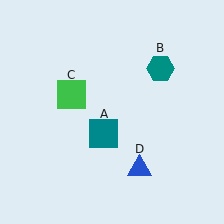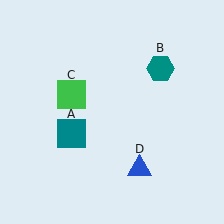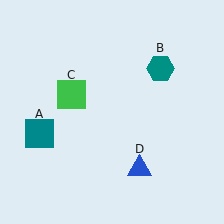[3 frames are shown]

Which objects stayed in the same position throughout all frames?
Teal hexagon (object B) and green square (object C) and blue triangle (object D) remained stationary.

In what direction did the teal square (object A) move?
The teal square (object A) moved left.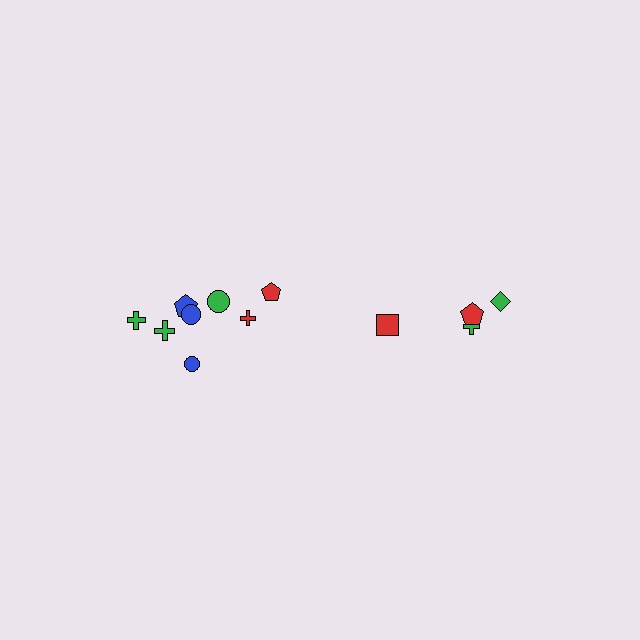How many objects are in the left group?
There are 8 objects.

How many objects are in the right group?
There are 4 objects.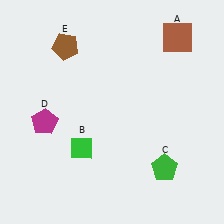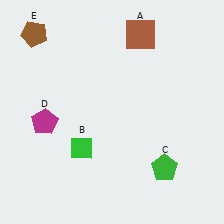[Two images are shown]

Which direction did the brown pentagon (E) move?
The brown pentagon (E) moved left.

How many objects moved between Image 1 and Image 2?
2 objects moved between the two images.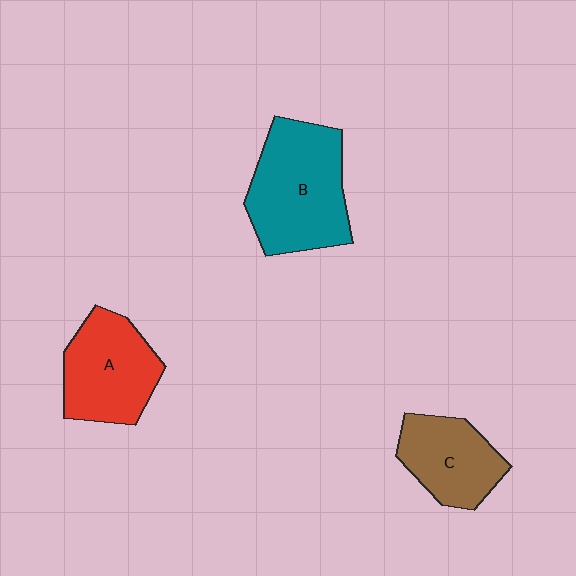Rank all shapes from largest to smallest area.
From largest to smallest: B (teal), A (red), C (brown).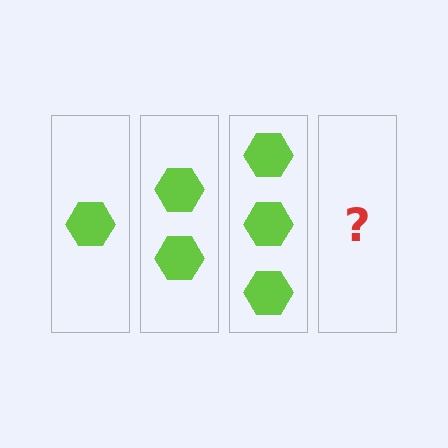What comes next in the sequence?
The next element should be 4 hexagons.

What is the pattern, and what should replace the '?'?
The pattern is that each step adds one more hexagon. The '?' should be 4 hexagons.